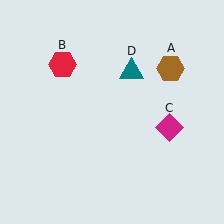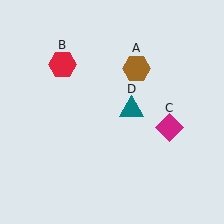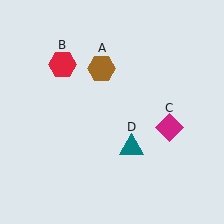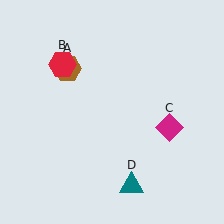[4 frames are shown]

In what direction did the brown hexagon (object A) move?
The brown hexagon (object A) moved left.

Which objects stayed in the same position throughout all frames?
Red hexagon (object B) and magenta diamond (object C) remained stationary.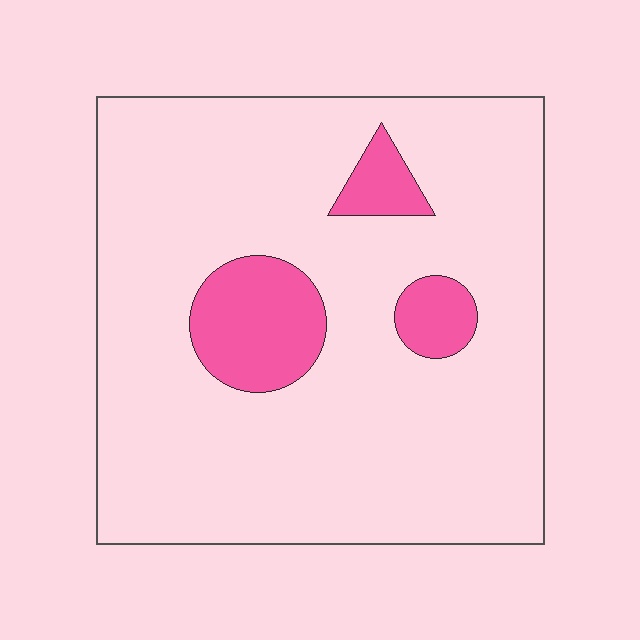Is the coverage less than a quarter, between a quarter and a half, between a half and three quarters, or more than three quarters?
Less than a quarter.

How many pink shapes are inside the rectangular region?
3.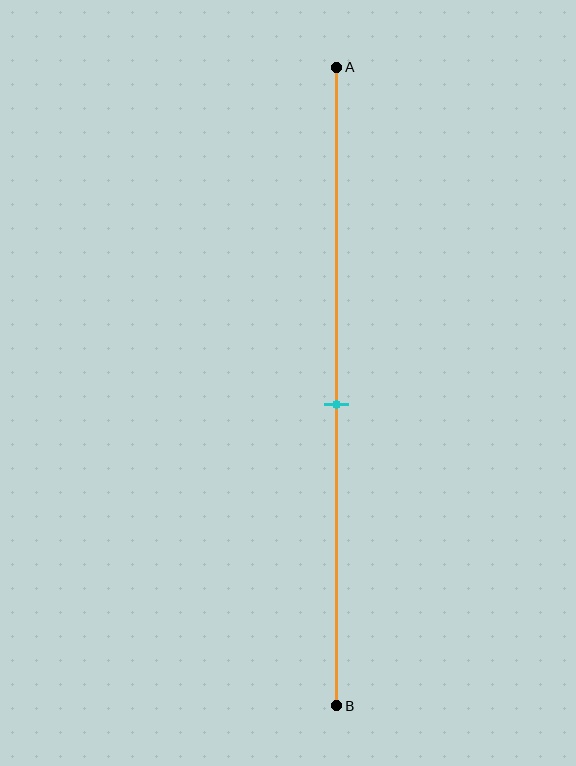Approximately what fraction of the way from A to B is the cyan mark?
The cyan mark is approximately 55% of the way from A to B.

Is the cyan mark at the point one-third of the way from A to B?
No, the mark is at about 55% from A, not at the 33% one-third point.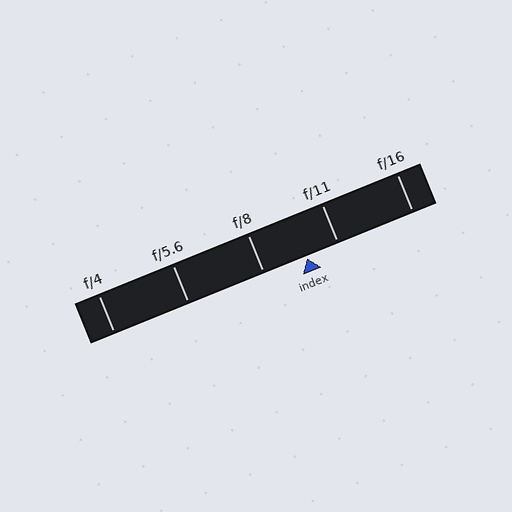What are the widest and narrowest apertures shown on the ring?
The widest aperture shown is f/4 and the narrowest is f/16.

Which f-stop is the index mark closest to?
The index mark is closest to f/11.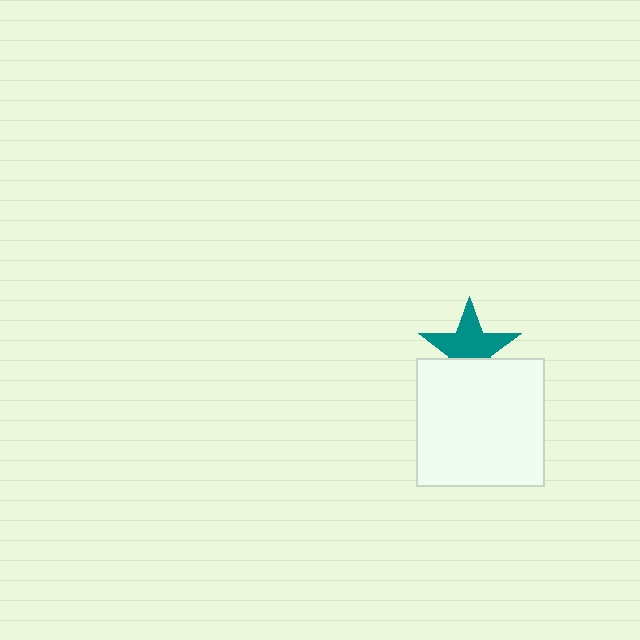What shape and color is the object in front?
The object in front is a white square.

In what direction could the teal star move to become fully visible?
The teal star could move up. That would shift it out from behind the white square entirely.